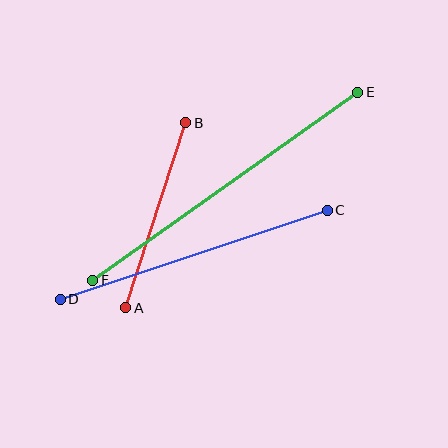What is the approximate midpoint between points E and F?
The midpoint is at approximately (225, 186) pixels.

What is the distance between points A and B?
The distance is approximately 194 pixels.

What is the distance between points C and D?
The distance is approximately 281 pixels.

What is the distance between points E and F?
The distance is approximately 325 pixels.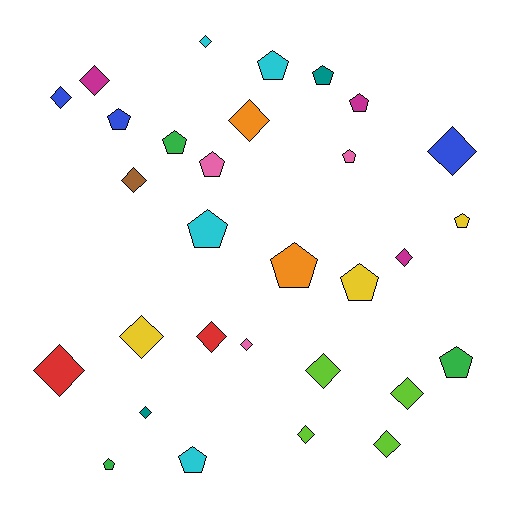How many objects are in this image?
There are 30 objects.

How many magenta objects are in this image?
There are 3 magenta objects.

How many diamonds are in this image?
There are 16 diamonds.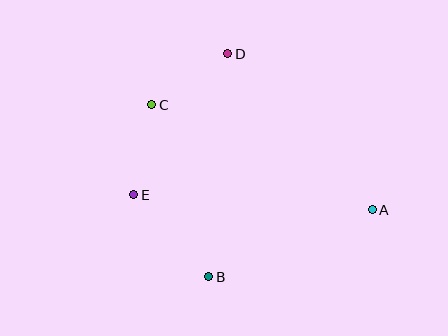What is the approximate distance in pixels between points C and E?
The distance between C and E is approximately 92 pixels.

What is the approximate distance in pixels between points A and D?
The distance between A and D is approximately 213 pixels.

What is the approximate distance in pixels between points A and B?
The distance between A and B is approximately 177 pixels.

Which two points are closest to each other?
Points C and D are closest to each other.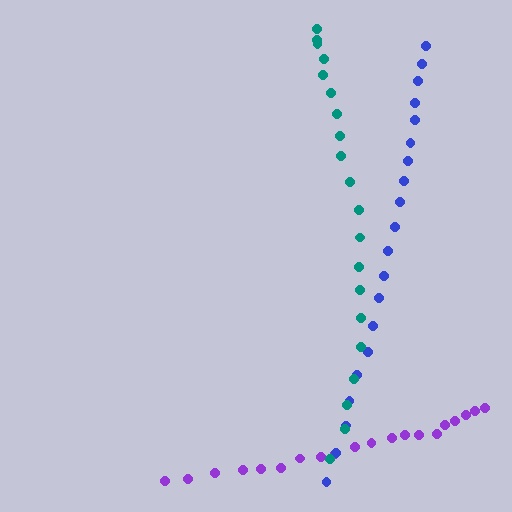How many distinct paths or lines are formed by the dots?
There are 3 distinct paths.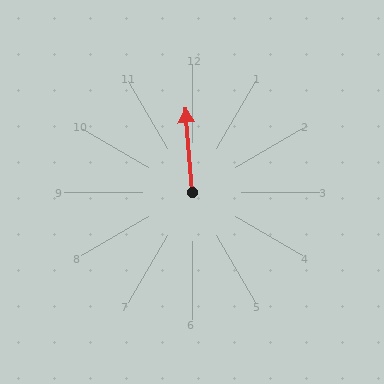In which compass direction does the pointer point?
North.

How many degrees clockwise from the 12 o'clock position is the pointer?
Approximately 355 degrees.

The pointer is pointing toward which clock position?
Roughly 12 o'clock.